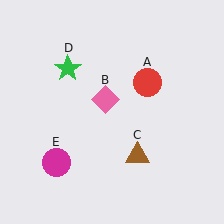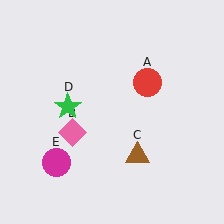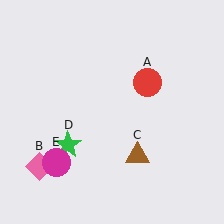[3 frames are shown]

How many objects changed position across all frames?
2 objects changed position: pink diamond (object B), green star (object D).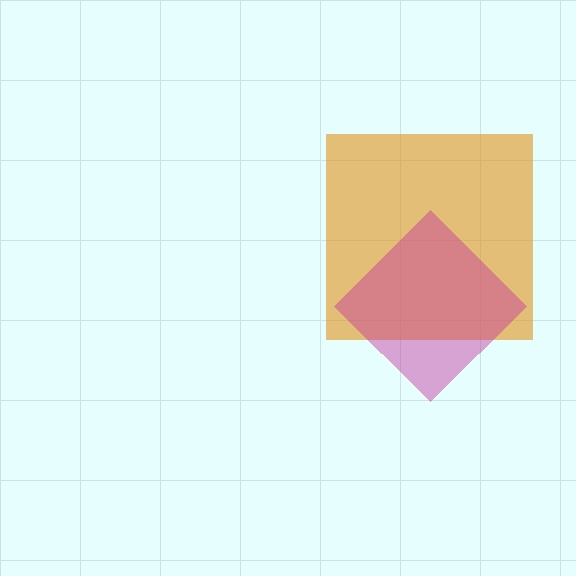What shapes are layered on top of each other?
The layered shapes are: an orange square, a magenta diamond.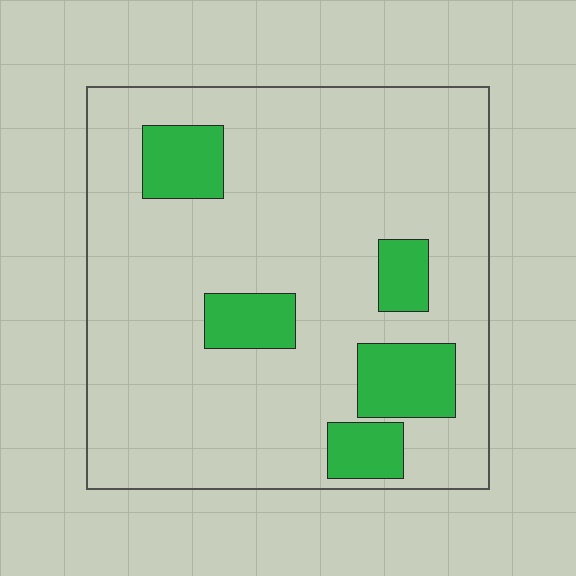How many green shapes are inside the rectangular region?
5.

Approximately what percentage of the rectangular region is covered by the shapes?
Approximately 15%.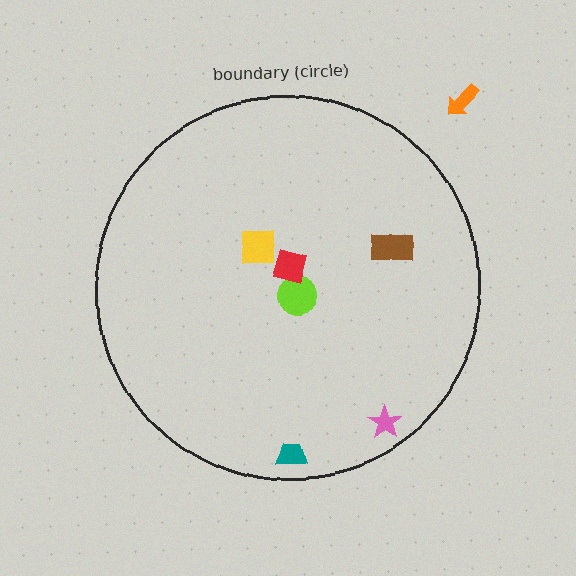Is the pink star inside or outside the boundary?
Inside.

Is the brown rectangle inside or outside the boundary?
Inside.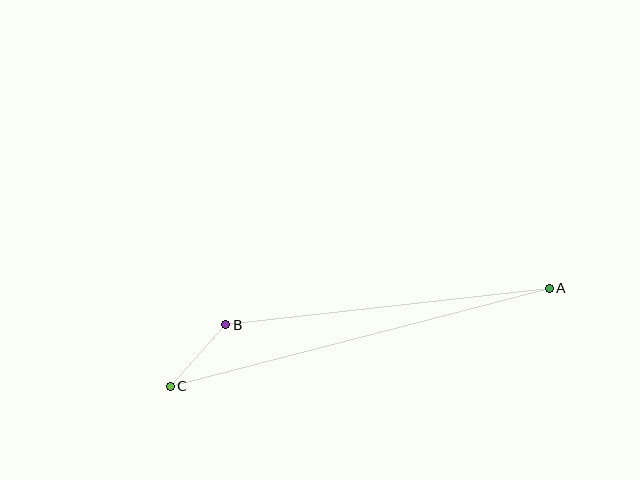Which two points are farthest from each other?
Points A and C are farthest from each other.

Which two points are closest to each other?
Points B and C are closest to each other.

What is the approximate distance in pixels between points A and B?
The distance between A and B is approximately 326 pixels.